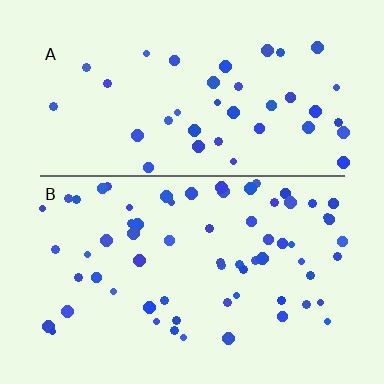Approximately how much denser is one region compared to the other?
Approximately 1.7× — region B over region A.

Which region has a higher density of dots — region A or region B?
B (the bottom).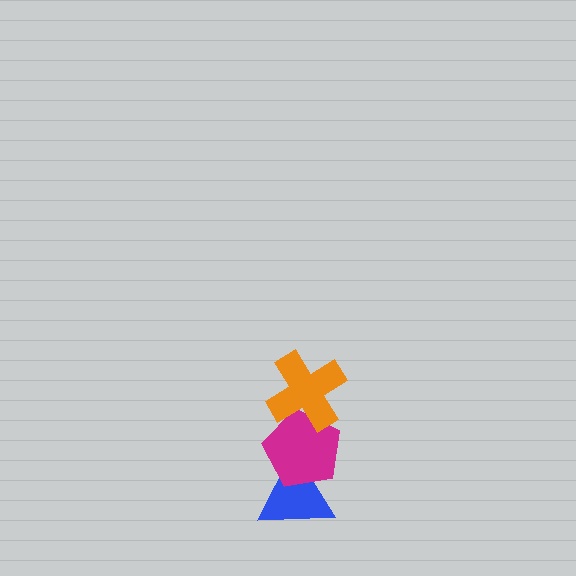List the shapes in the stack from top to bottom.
From top to bottom: the orange cross, the magenta pentagon, the blue triangle.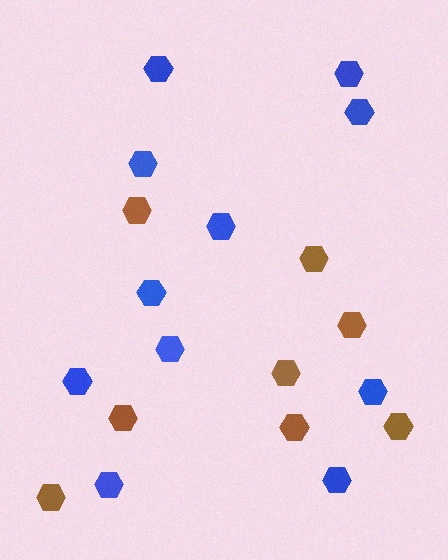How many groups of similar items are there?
There are 2 groups: one group of blue hexagons (11) and one group of brown hexagons (8).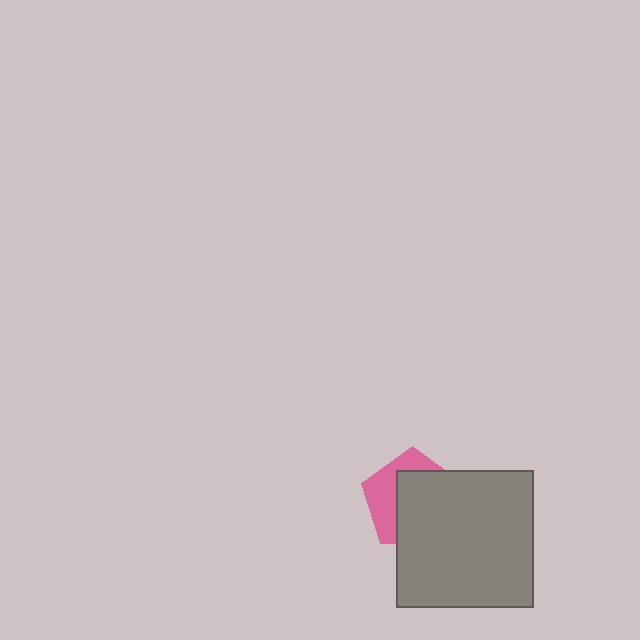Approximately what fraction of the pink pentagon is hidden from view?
Roughly 62% of the pink pentagon is hidden behind the gray square.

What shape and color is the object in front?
The object in front is a gray square.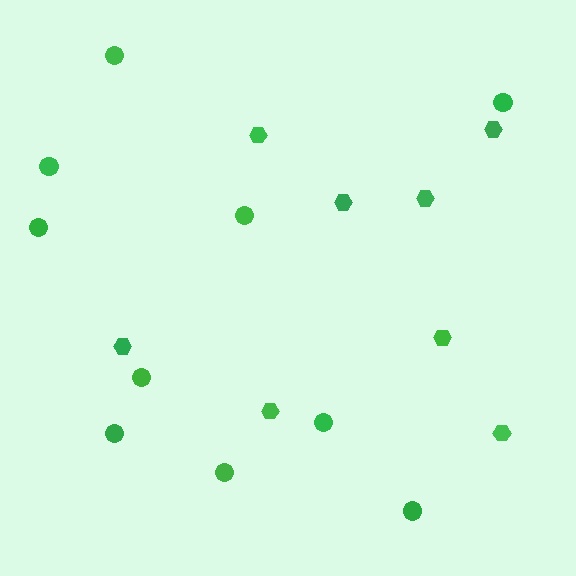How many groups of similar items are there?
There are 2 groups: one group of circles (10) and one group of hexagons (8).